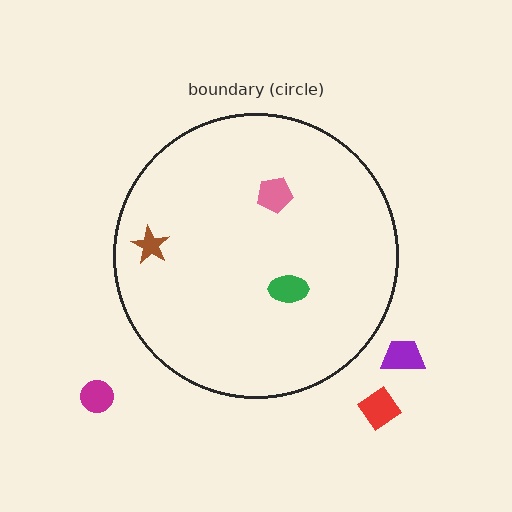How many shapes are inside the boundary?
3 inside, 3 outside.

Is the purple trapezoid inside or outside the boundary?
Outside.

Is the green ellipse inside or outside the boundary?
Inside.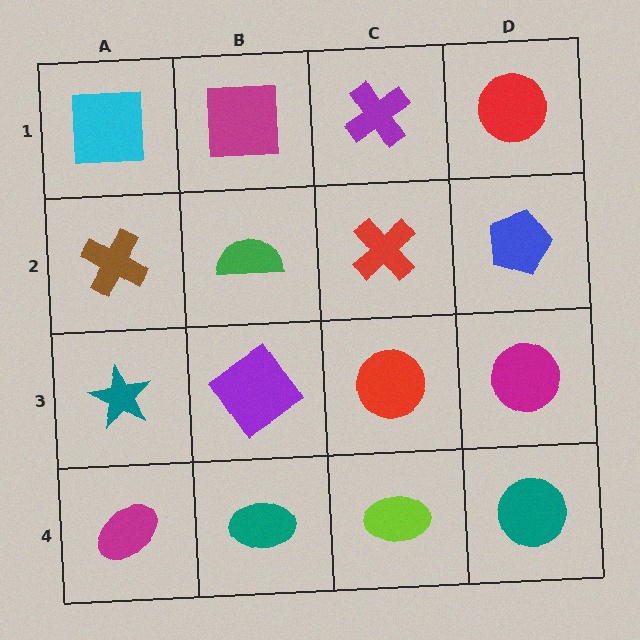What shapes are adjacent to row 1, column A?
A brown cross (row 2, column A), a magenta square (row 1, column B).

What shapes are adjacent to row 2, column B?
A magenta square (row 1, column B), a purple diamond (row 3, column B), a brown cross (row 2, column A), a red cross (row 2, column C).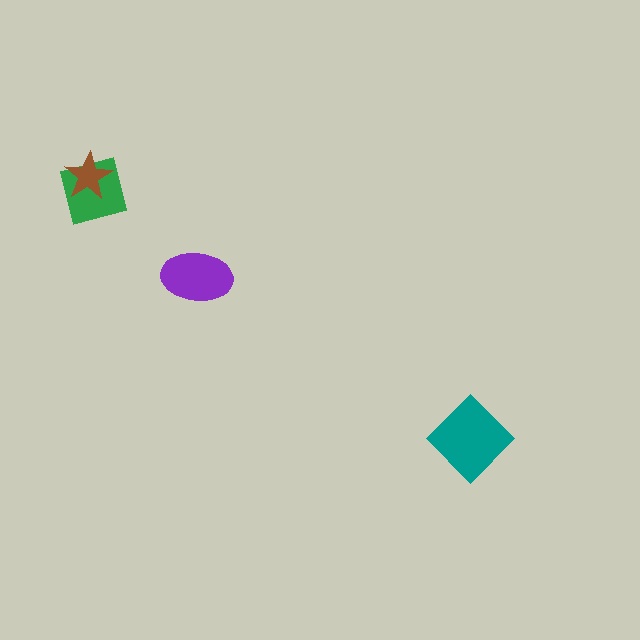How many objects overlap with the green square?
1 object overlaps with the green square.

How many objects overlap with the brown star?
1 object overlaps with the brown star.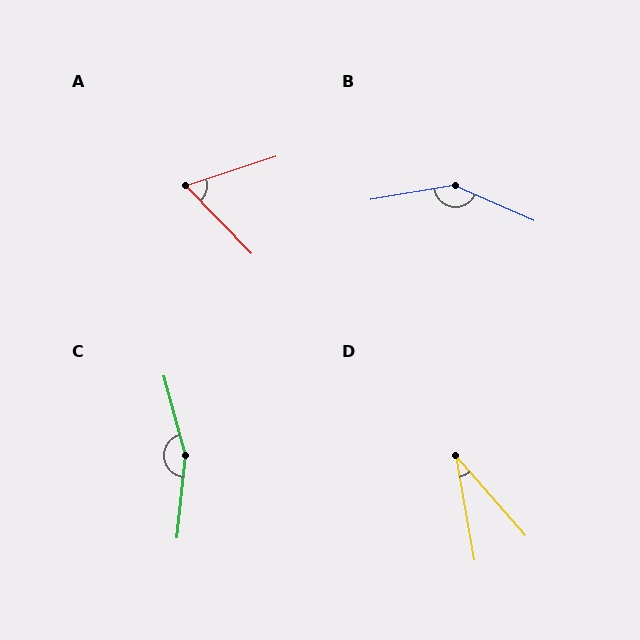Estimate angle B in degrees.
Approximately 147 degrees.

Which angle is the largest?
C, at approximately 159 degrees.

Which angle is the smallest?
D, at approximately 31 degrees.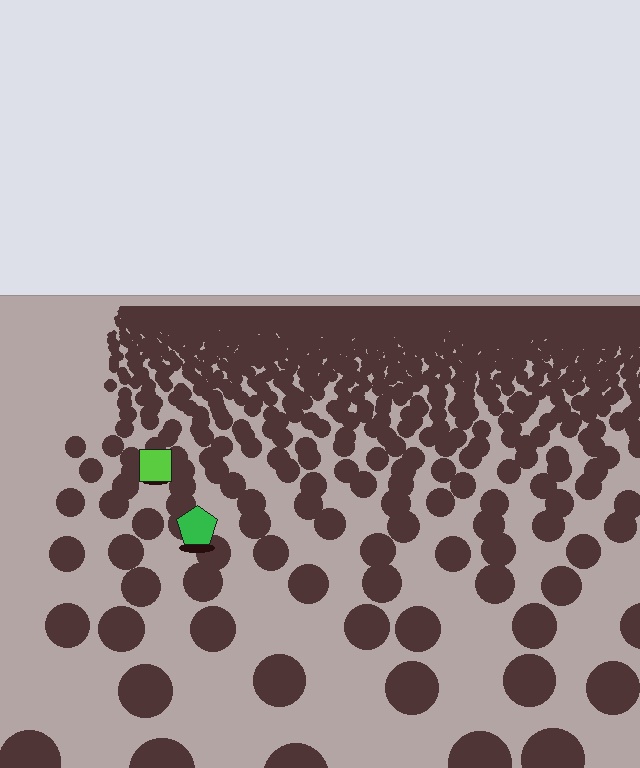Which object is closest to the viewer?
The green pentagon is closest. The texture marks near it are larger and more spread out.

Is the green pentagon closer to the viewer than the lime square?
Yes. The green pentagon is closer — you can tell from the texture gradient: the ground texture is coarser near it.